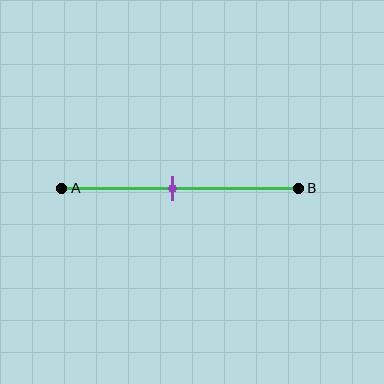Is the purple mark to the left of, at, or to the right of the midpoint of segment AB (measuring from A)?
The purple mark is to the left of the midpoint of segment AB.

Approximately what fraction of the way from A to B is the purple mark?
The purple mark is approximately 45% of the way from A to B.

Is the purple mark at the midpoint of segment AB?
No, the mark is at about 45% from A, not at the 50% midpoint.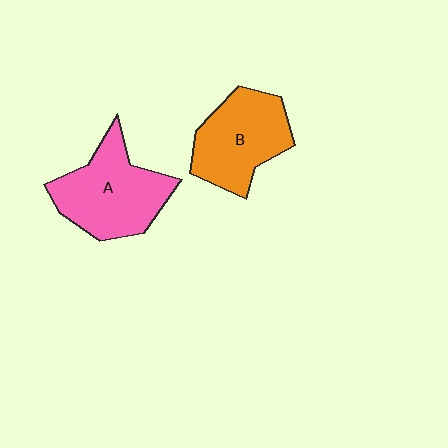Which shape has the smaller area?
Shape B (orange).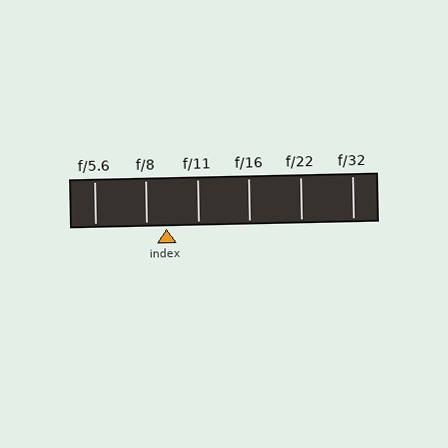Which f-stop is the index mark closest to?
The index mark is closest to f/8.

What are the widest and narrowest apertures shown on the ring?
The widest aperture shown is f/5.6 and the narrowest is f/32.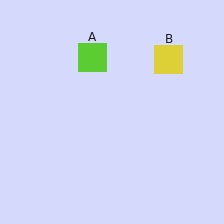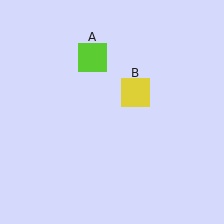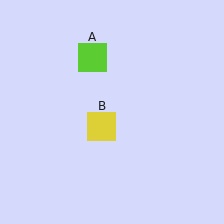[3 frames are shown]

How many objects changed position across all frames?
1 object changed position: yellow square (object B).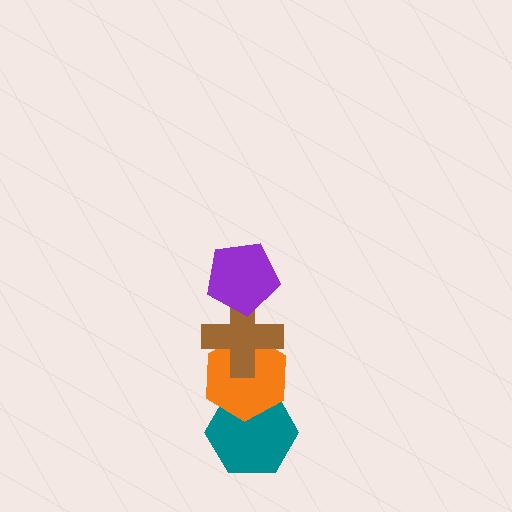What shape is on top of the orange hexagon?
The brown cross is on top of the orange hexagon.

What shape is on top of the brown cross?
The purple pentagon is on top of the brown cross.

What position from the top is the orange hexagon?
The orange hexagon is 3rd from the top.